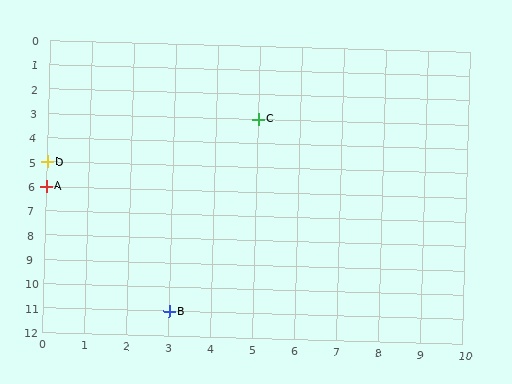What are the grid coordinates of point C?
Point C is at grid coordinates (5, 3).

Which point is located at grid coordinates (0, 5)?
Point D is at (0, 5).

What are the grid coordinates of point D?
Point D is at grid coordinates (0, 5).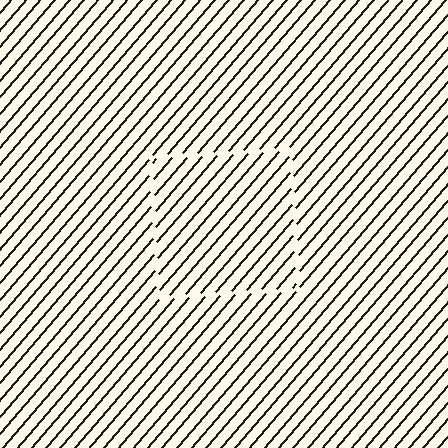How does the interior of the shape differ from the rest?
The interior of the shape contains the same grating, shifted by half a period — the contour is defined by the phase discontinuity where line-ends from the inner and outer gratings abut.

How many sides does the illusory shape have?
4 sides — the line-ends trace a square.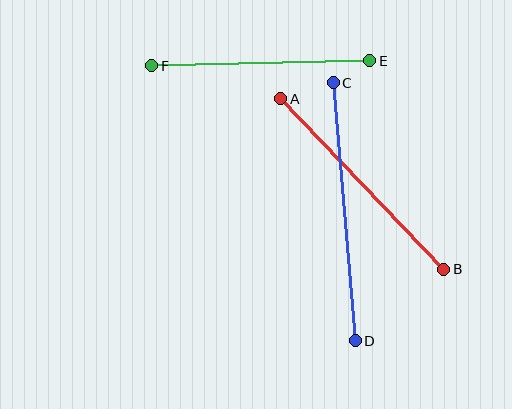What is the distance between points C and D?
The distance is approximately 259 pixels.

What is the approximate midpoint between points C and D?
The midpoint is at approximately (344, 212) pixels.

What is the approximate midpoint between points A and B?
The midpoint is at approximately (362, 184) pixels.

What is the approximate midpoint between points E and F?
The midpoint is at approximately (261, 63) pixels.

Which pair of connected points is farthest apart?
Points C and D are farthest apart.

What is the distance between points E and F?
The distance is approximately 218 pixels.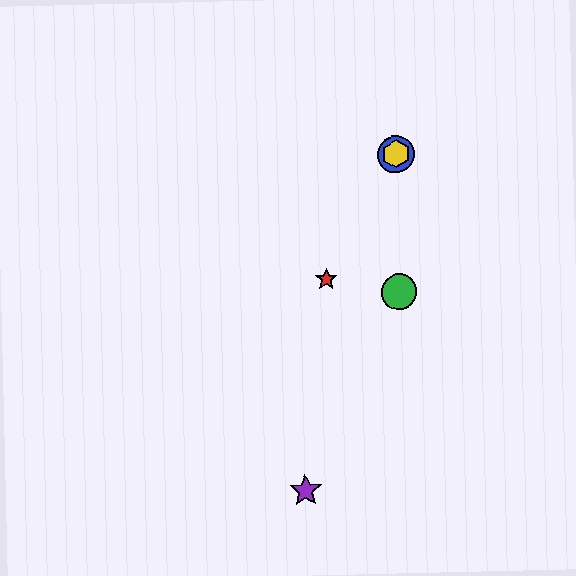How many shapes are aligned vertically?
3 shapes (the blue circle, the green circle, the yellow hexagon) are aligned vertically.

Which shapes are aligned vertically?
The blue circle, the green circle, the yellow hexagon are aligned vertically.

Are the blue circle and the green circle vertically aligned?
Yes, both are at x≈396.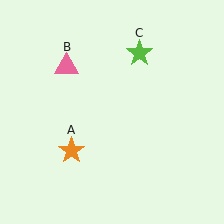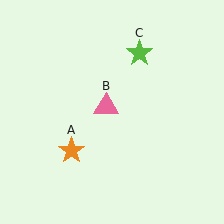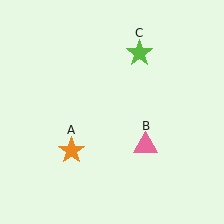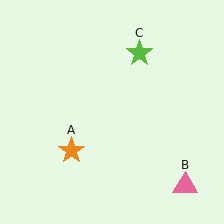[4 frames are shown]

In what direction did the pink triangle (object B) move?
The pink triangle (object B) moved down and to the right.